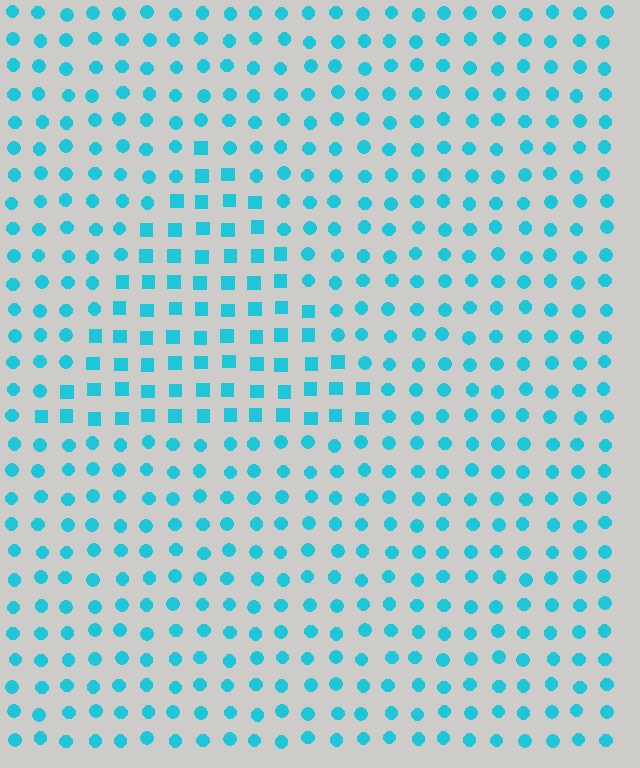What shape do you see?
I see a triangle.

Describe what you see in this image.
The image is filled with small cyan elements arranged in a uniform grid. A triangle-shaped region contains squares, while the surrounding area contains circles. The boundary is defined purely by the change in element shape.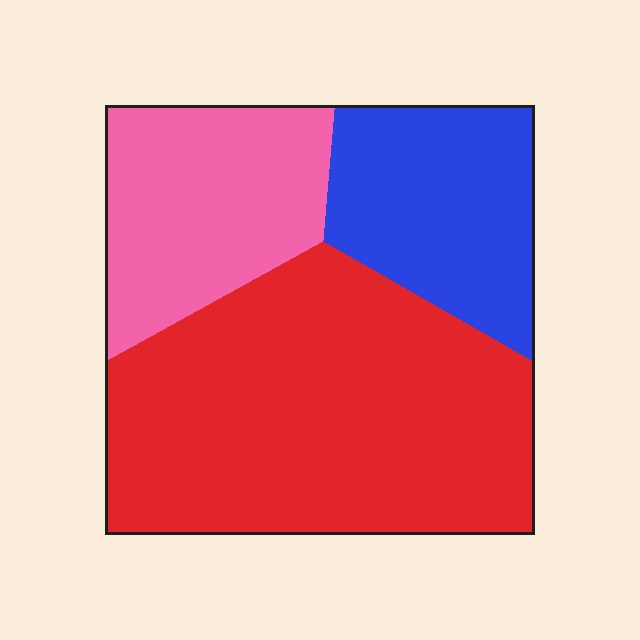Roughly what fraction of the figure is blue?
Blue takes up about one fifth (1/5) of the figure.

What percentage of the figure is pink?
Pink covers 24% of the figure.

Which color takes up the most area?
Red, at roughly 55%.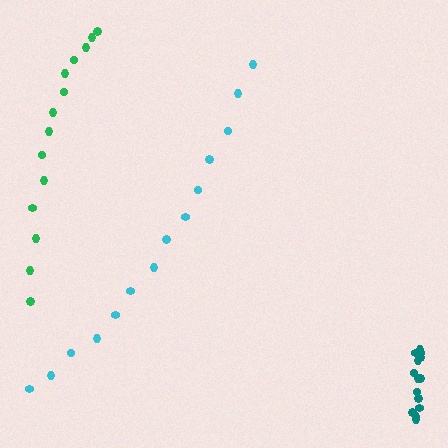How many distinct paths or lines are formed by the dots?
There are 3 distinct paths.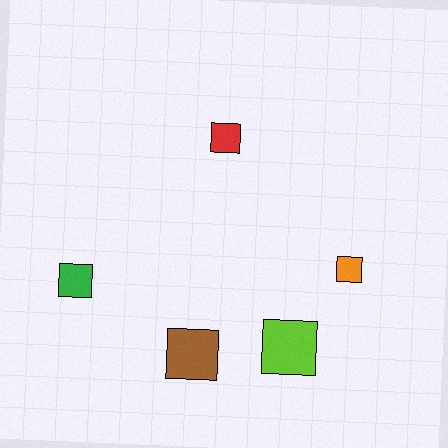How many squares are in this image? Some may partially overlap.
There are 5 squares.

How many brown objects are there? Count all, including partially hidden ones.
There is 1 brown object.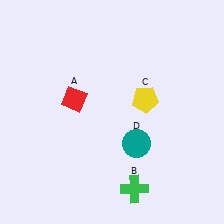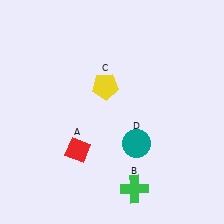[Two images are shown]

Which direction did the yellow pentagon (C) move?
The yellow pentagon (C) moved left.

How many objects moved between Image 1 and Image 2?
2 objects moved between the two images.